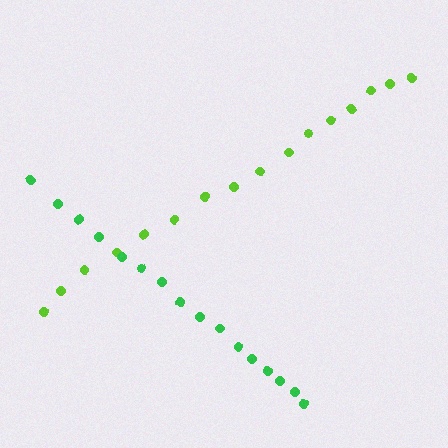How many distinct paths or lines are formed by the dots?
There are 2 distinct paths.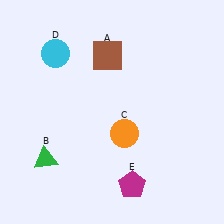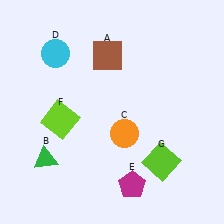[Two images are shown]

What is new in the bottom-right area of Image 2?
A lime square (G) was added in the bottom-right area of Image 2.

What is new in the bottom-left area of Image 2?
A lime square (F) was added in the bottom-left area of Image 2.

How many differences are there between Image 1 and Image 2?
There are 2 differences between the two images.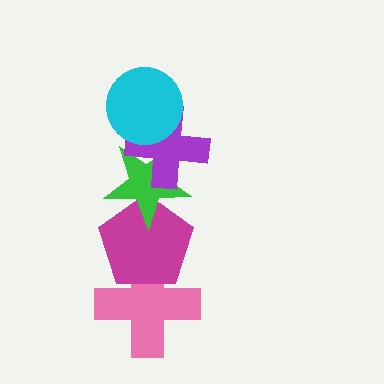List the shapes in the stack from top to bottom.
From top to bottom: the cyan circle, the purple cross, the green star, the magenta pentagon, the pink cross.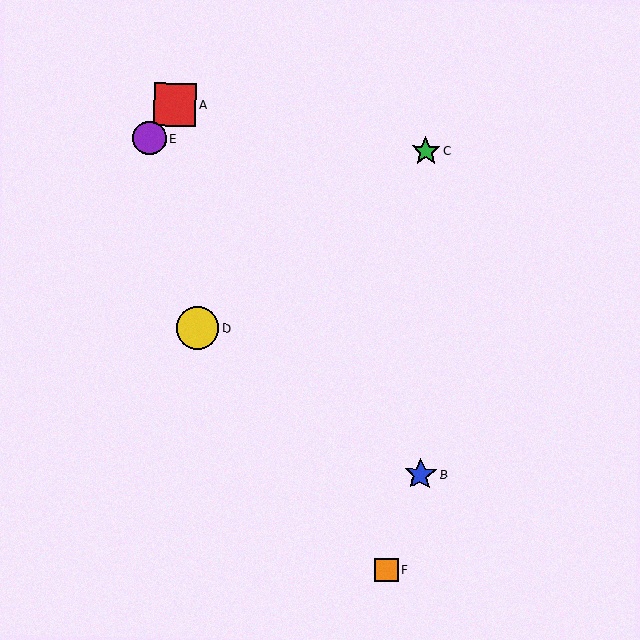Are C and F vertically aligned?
No, C is at x≈426 and F is at x≈386.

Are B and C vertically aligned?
Yes, both are at x≈420.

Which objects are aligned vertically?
Objects B, C are aligned vertically.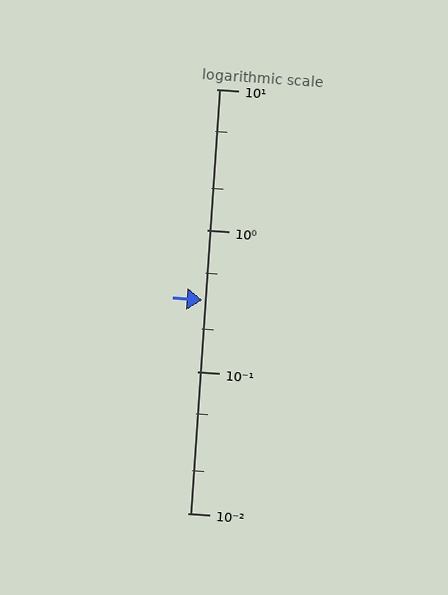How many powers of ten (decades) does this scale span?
The scale spans 3 decades, from 0.01 to 10.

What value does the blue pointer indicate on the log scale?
The pointer indicates approximately 0.32.